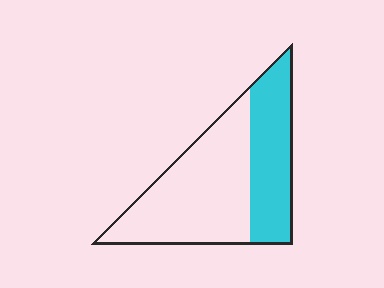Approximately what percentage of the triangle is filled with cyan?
Approximately 40%.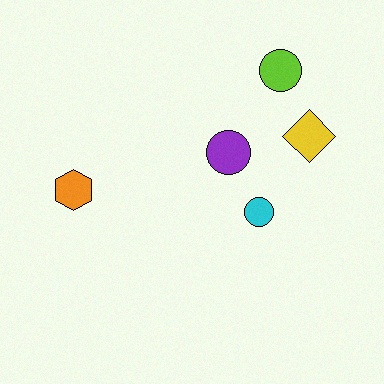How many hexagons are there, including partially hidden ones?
There is 1 hexagon.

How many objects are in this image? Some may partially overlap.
There are 5 objects.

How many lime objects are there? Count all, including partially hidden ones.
There is 1 lime object.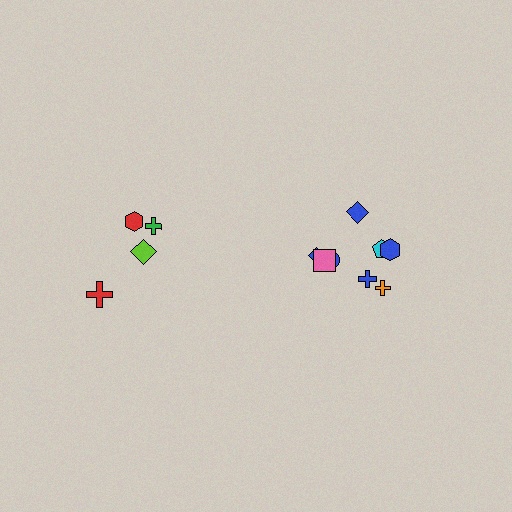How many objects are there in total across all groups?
There are 12 objects.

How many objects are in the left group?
There are 4 objects.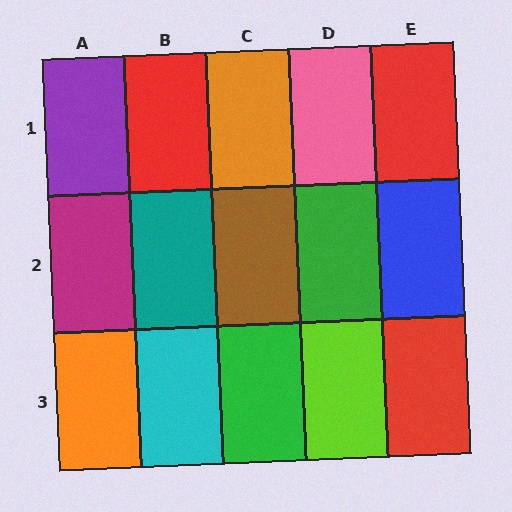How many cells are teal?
1 cell is teal.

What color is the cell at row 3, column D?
Lime.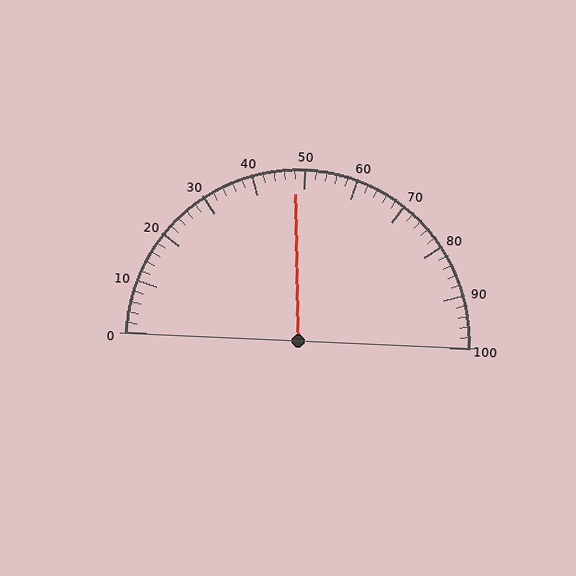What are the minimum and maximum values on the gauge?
The gauge ranges from 0 to 100.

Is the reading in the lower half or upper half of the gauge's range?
The reading is in the lower half of the range (0 to 100).